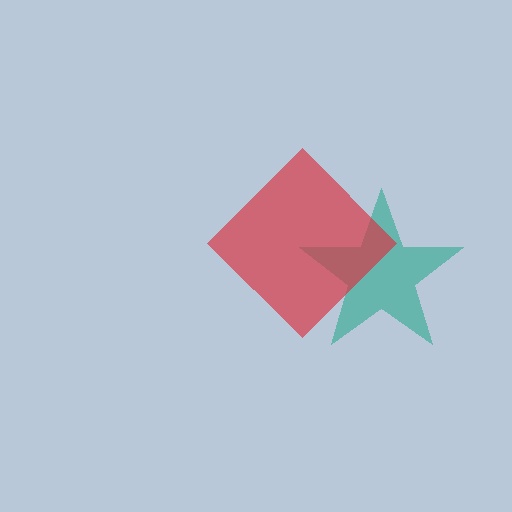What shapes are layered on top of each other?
The layered shapes are: a teal star, a red diamond.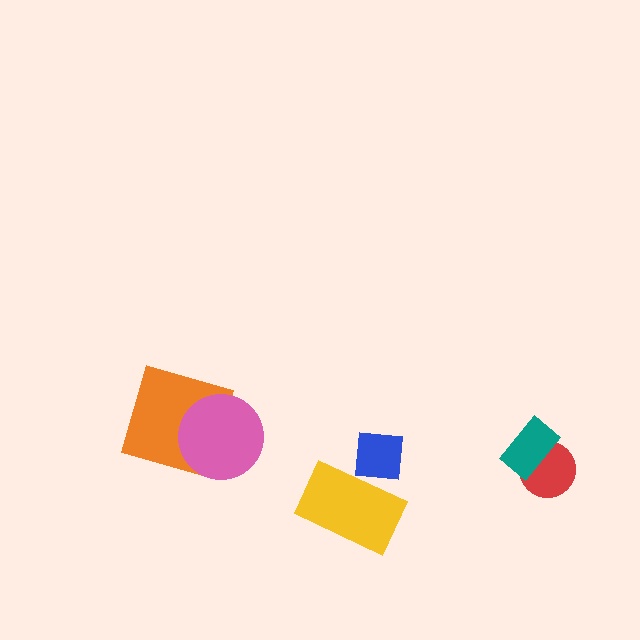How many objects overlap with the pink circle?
1 object overlaps with the pink circle.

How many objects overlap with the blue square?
1 object overlaps with the blue square.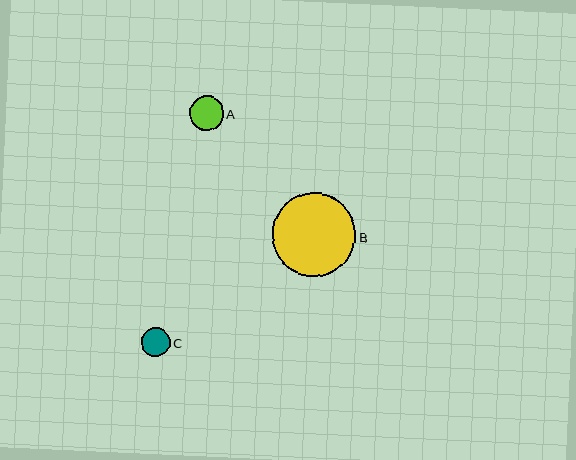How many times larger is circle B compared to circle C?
Circle B is approximately 2.9 times the size of circle C.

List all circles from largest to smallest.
From largest to smallest: B, A, C.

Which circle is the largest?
Circle B is the largest with a size of approximately 84 pixels.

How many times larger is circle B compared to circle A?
Circle B is approximately 2.5 times the size of circle A.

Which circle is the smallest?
Circle C is the smallest with a size of approximately 29 pixels.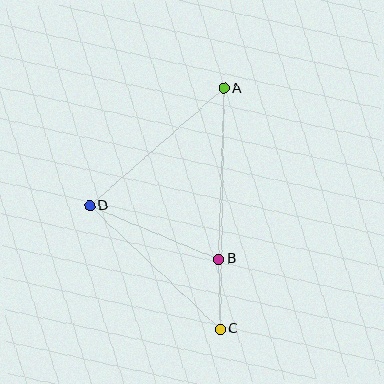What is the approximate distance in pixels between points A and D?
The distance between A and D is approximately 178 pixels.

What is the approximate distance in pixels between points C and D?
The distance between C and D is approximately 180 pixels.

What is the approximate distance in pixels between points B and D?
The distance between B and D is approximately 140 pixels.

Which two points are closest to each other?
Points B and C are closest to each other.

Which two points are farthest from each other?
Points A and C are farthest from each other.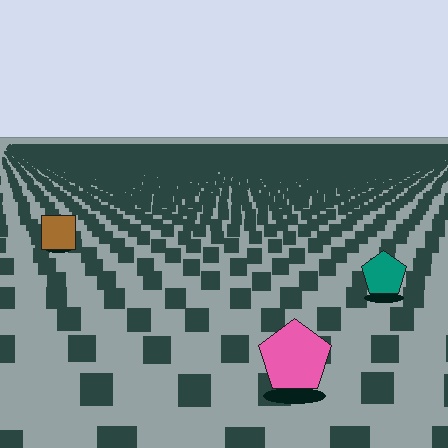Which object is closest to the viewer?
The pink pentagon is closest. The texture marks near it are larger and more spread out.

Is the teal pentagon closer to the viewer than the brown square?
Yes. The teal pentagon is closer — you can tell from the texture gradient: the ground texture is coarser near it.